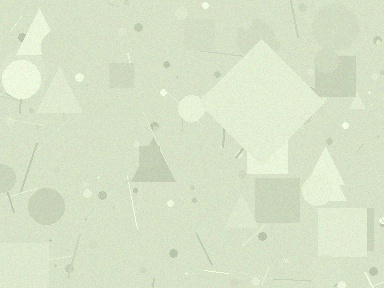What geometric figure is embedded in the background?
A diamond is embedded in the background.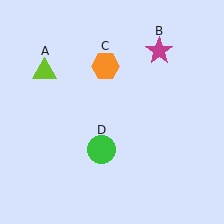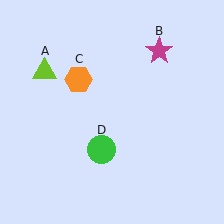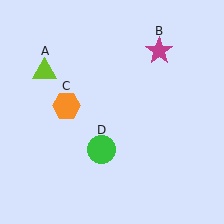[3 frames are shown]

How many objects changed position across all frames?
1 object changed position: orange hexagon (object C).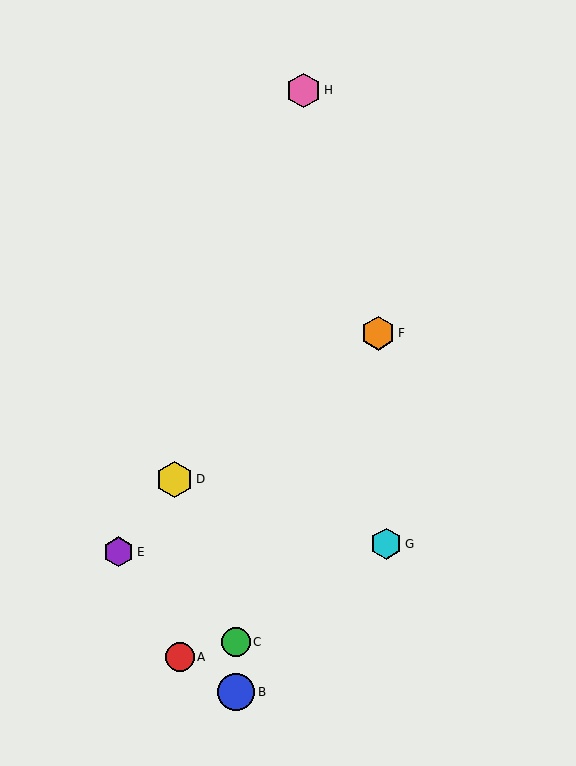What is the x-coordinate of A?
Object A is at x≈180.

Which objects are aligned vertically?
Objects B, C are aligned vertically.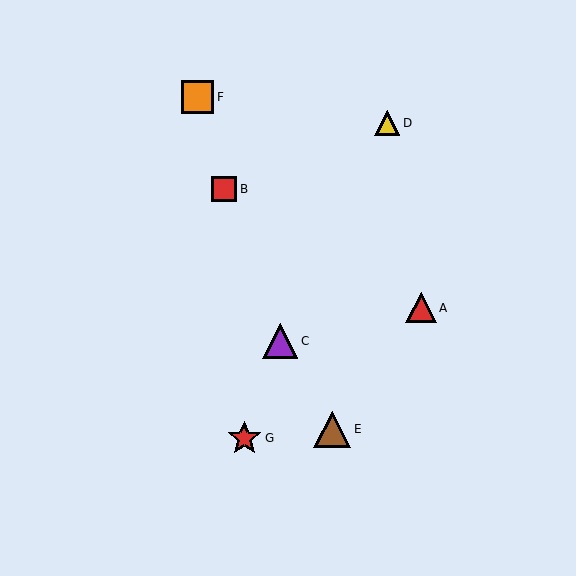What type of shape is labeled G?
Shape G is a red star.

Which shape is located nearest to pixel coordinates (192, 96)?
The orange square (labeled F) at (198, 97) is nearest to that location.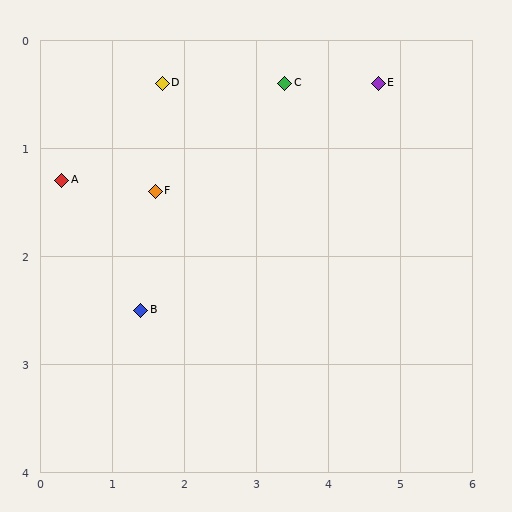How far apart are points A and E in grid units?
Points A and E are about 4.5 grid units apart.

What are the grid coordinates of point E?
Point E is at approximately (4.7, 0.4).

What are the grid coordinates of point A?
Point A is at approximately (0.3, 1.3).